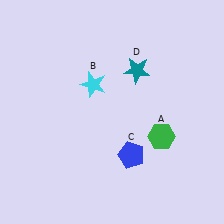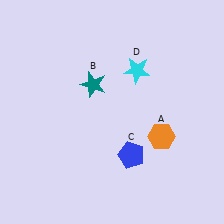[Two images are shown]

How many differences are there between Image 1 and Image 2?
There are 3 differences between the two images.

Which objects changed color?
A changed from green to orange. B changed from cyan to teal. D changed from teal to cyan.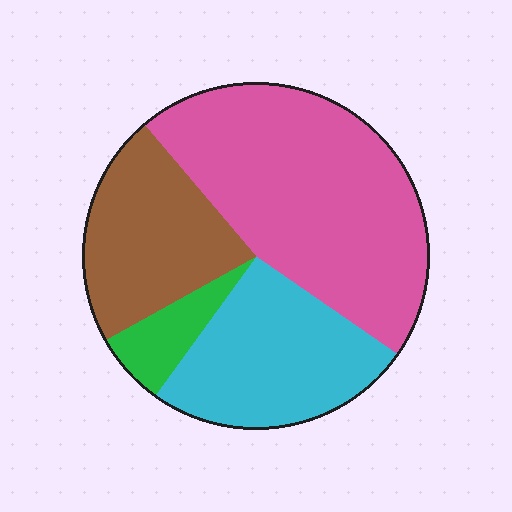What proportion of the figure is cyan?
Cyan takes up about one quarter (1/4) of the figure.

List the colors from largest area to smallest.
From largest to smallest: pink, cyan, brown, green.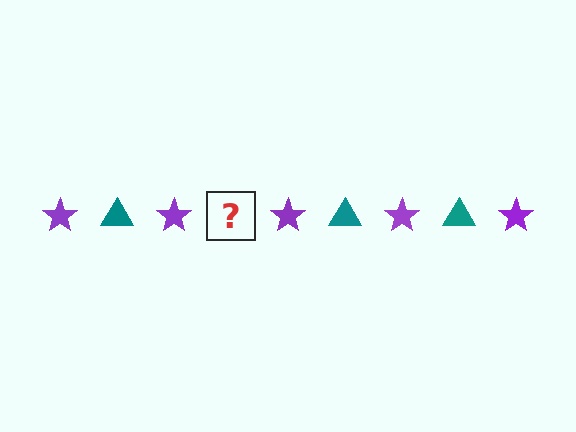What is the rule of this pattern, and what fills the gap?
The rule is that the pattern alternates between purple star and teal triangle. The gap should be filled with a teal triangle.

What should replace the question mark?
The question mark should be replaced with a teal triangle.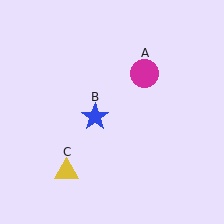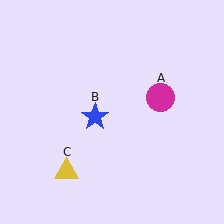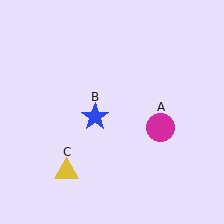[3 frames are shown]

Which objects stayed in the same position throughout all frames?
Blue star (object B) and yellow triangle (object C) remained stationary.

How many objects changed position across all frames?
1 object changed position: magenta circle (object A).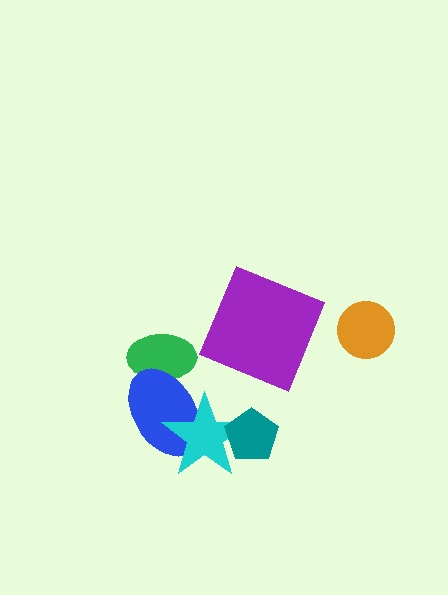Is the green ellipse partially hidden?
Yes, it is partially covered by another shape.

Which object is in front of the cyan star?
The teal pentagon is in front of the cyan star.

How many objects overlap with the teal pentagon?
1 object overlaps with the teal pentagon.